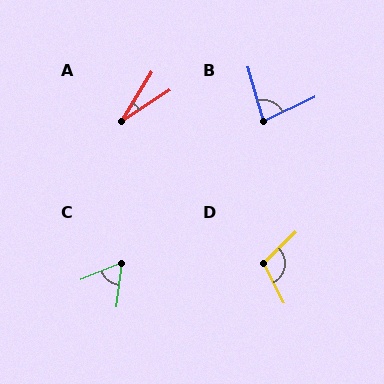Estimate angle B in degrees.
Approximately 80 degrees.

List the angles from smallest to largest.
A (26°), C (61°), B (80°), D (106°).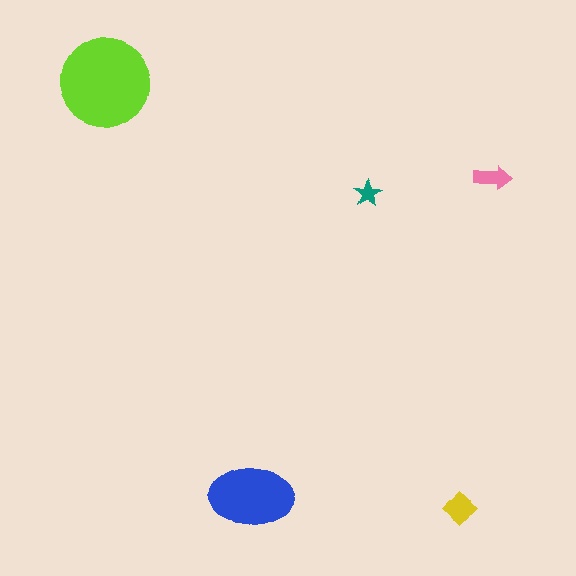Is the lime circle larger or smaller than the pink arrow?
Larger.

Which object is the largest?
The lime circle.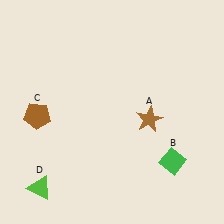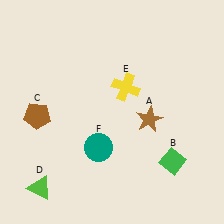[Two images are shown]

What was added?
A yellow cross (E), a teal circle (F) were added in Image 2.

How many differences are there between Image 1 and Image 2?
There are 2 differences between the two images.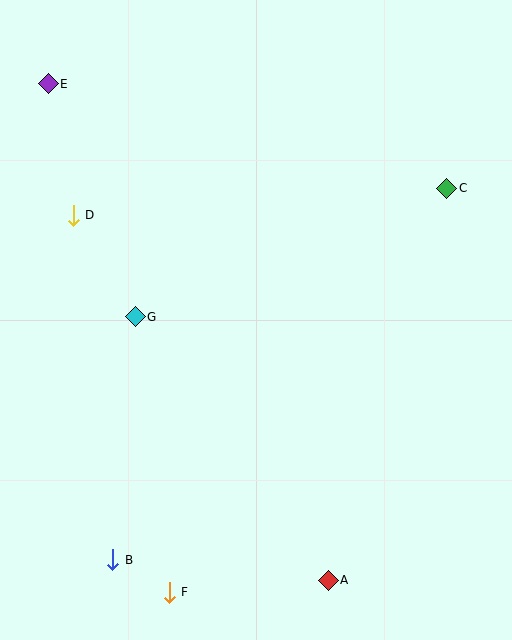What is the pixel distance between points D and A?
The distance between D and A is 445 pixels.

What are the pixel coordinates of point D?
Point D is at (73, 215).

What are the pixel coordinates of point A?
Point A is at (328, 580).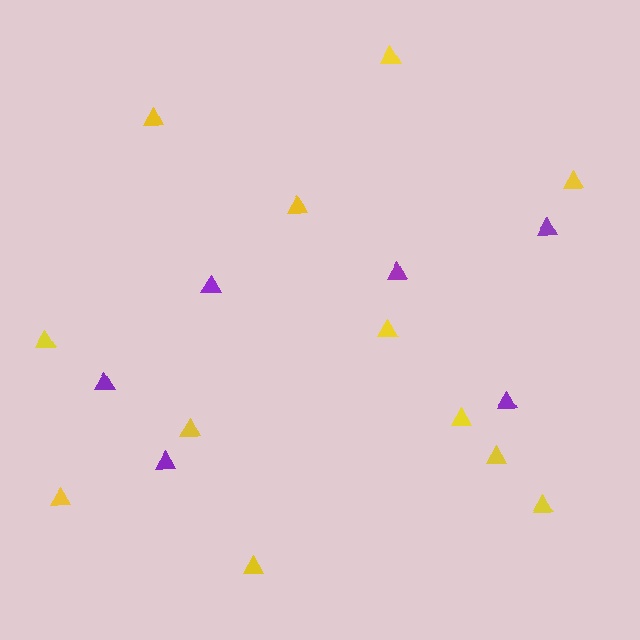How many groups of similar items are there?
There are 2 groups: one group of yellow triangles (12) and one group of purple triangles (6).